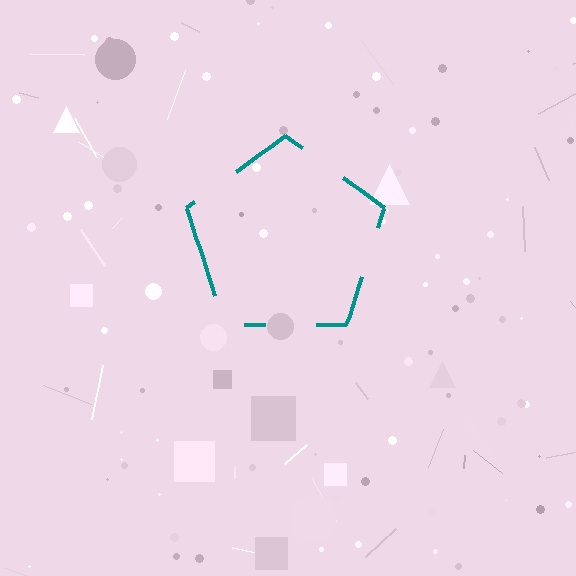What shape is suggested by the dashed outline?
The dashed outline suggests a pentagon.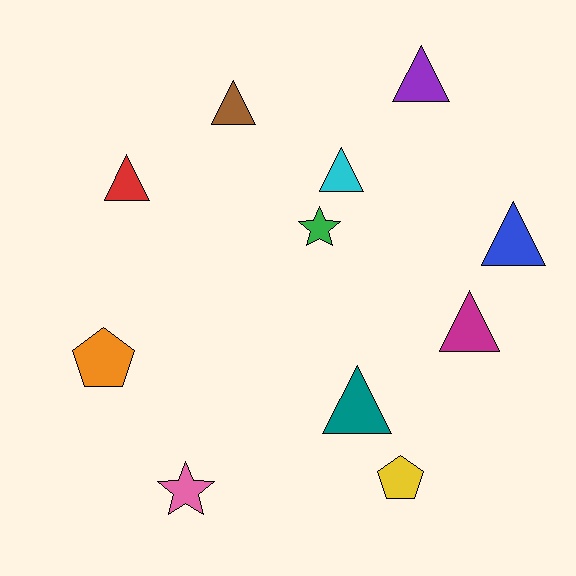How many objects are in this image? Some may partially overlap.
There are 11 objects.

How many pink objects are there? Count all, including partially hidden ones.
There is 1 pink object.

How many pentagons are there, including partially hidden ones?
There are 2 pentagons.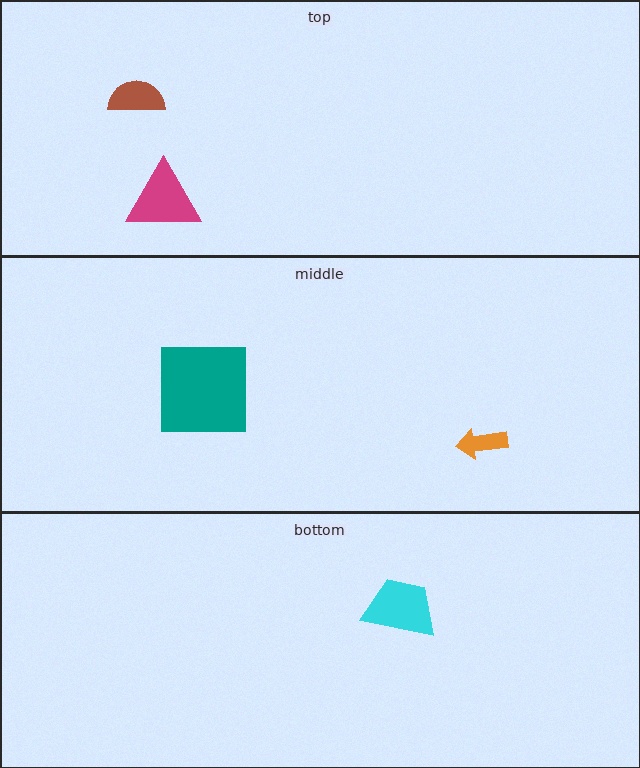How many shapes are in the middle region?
2.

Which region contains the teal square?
The middle region.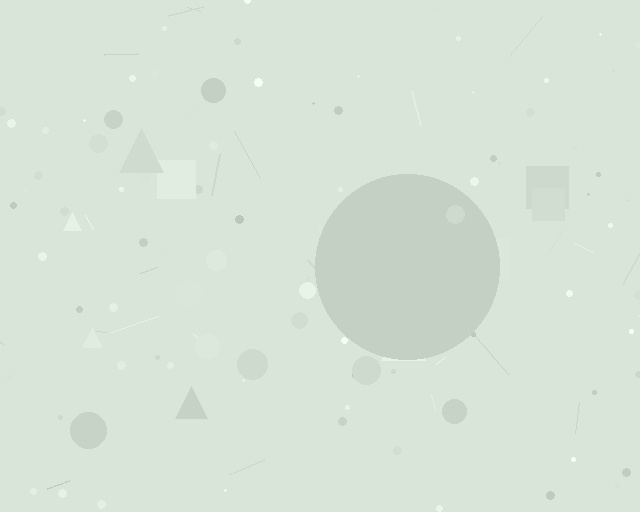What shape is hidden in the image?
A circle is hidden in the image.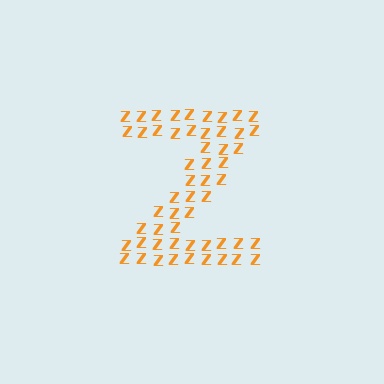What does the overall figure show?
The overall figure shows the letter Z.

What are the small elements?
The small elements are letter Z's.